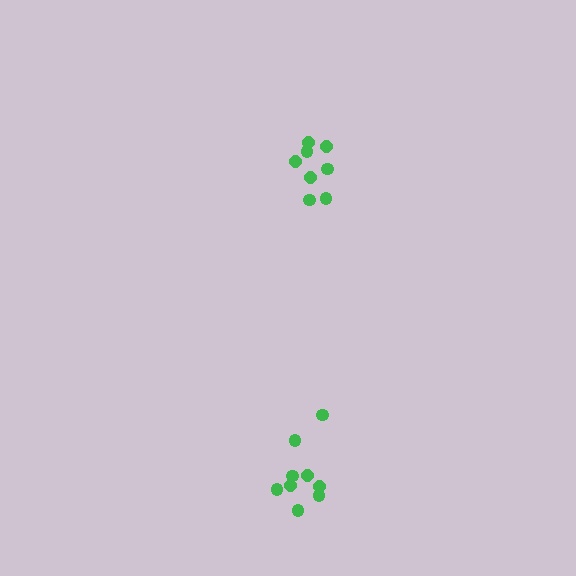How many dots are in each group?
Group 1: 9 dots, Group 2: 8 dots (17 total).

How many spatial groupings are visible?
There are 2 spatial groupings.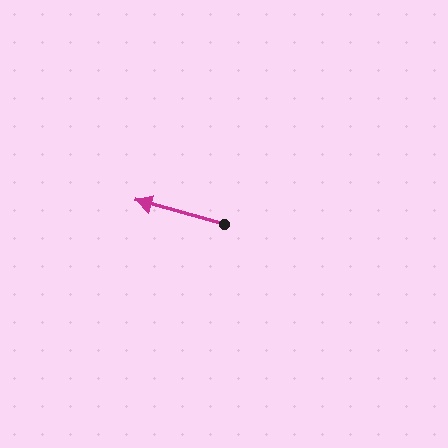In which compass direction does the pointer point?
West.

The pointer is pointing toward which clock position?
Roughly 10 o'clock.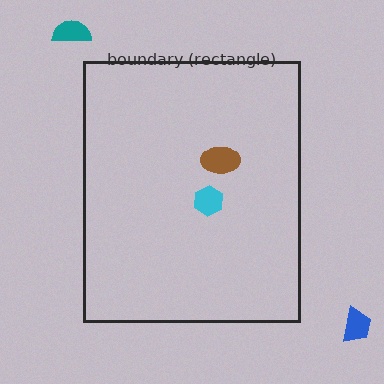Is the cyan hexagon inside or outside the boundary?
Inside.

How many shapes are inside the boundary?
2 inside, 2 outside.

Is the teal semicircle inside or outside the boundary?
Outside.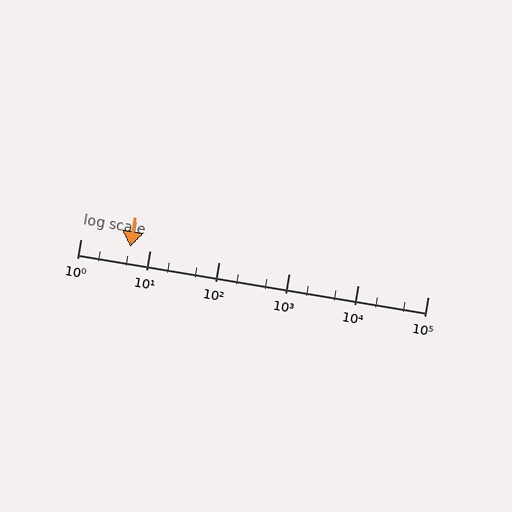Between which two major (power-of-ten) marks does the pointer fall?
The pointer is between 1 and 10.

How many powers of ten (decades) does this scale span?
The scale spans 5 decades, from 1 to 100000.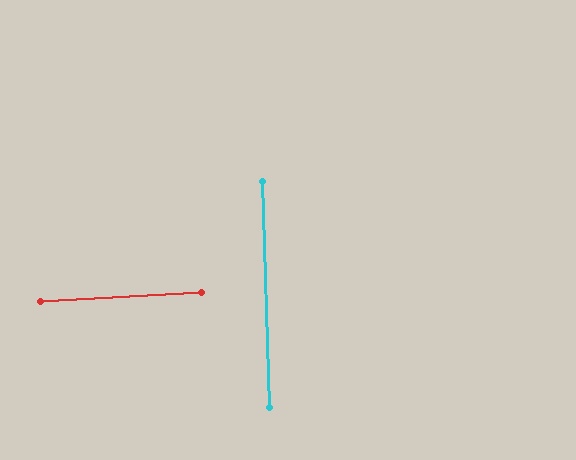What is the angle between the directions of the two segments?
Approximately 89 degrees.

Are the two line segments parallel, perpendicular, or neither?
Perpendicular — they meet at approximately 89°.